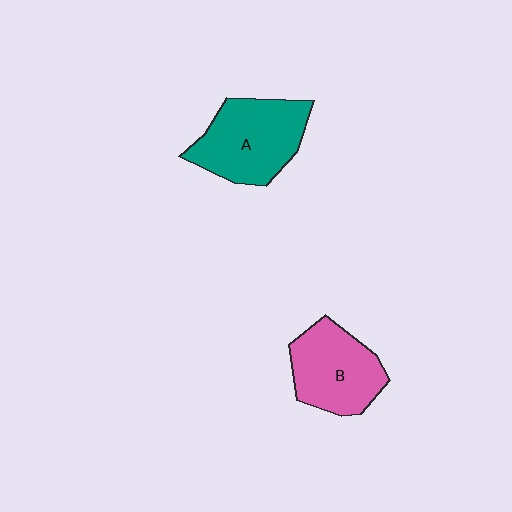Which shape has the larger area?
Shape A (teal).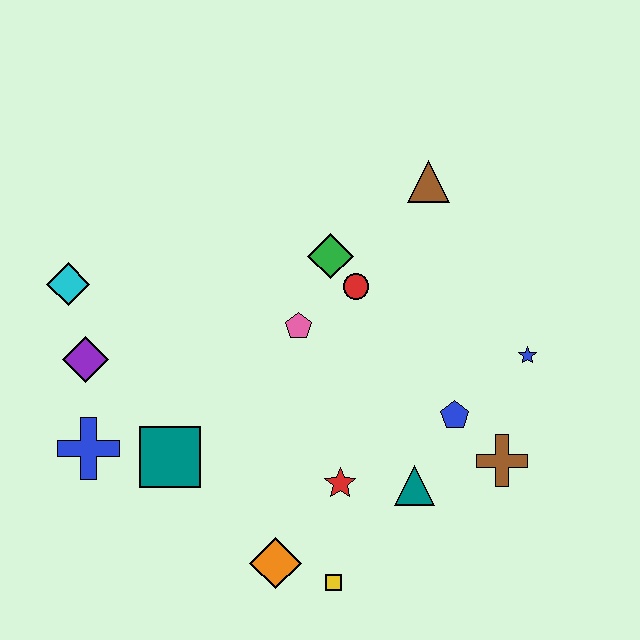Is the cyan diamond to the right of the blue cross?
No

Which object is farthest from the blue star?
The cyan diamond is farthest from the blue star.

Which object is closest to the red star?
The teal triangle is closest to the red star.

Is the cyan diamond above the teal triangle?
Yes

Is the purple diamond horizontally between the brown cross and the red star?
No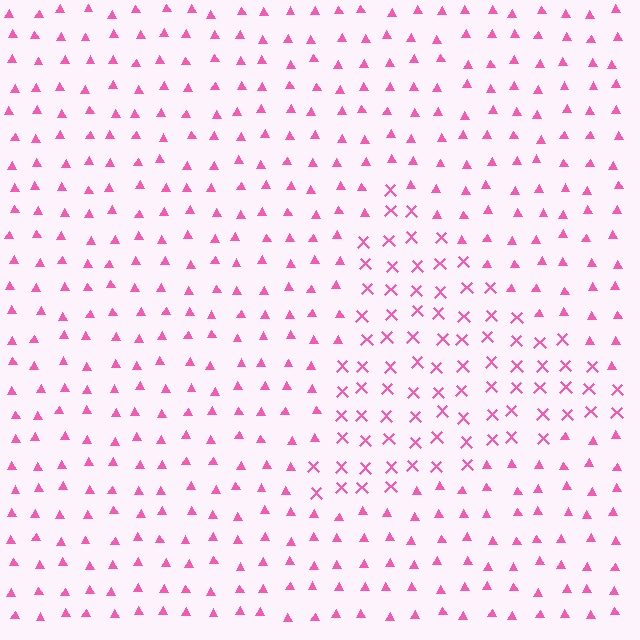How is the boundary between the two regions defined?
The boundary is defined by a change in element shape: X marks inside vs. triangles outside. All elements share the same color and spacing.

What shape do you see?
I see a triangle.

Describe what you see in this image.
The image is filled with small pink elements arranged in a uniform grid. A triangle-shaped region contains X marks, while the surrounding area contains triangles. The boundary is defined purely by the change in element shape.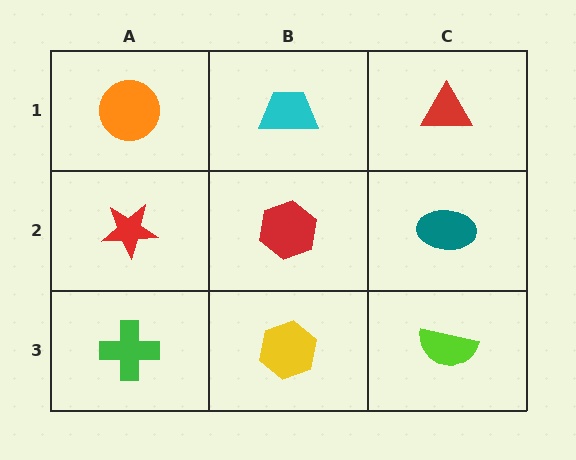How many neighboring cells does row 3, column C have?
2.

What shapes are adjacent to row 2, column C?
A red triangle (row 1, column C), a lime semicircle (row 3, column C), a red hexagon (row 2, column B).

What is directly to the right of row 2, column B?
A teal ellipse.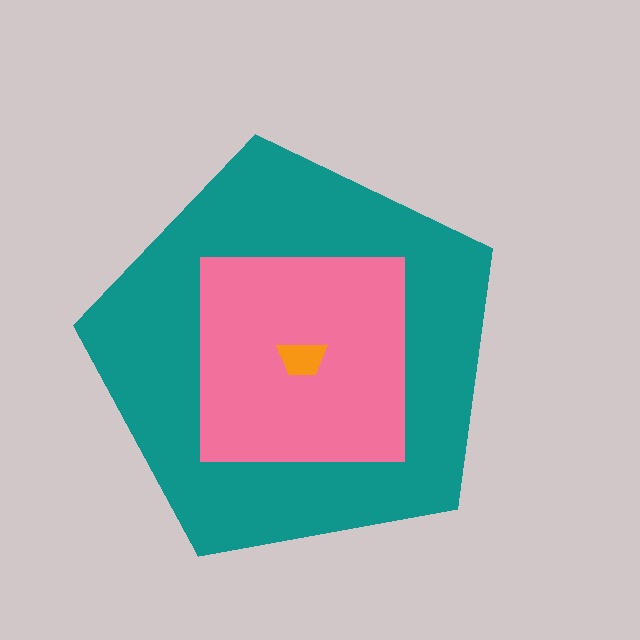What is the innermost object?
The orange trapezoid.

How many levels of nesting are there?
3.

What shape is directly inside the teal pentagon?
The pink square.